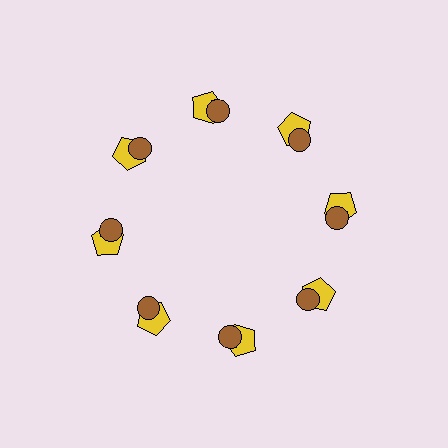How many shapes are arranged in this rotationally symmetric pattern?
There are 16 shapes, arranged in 8 groups of 2.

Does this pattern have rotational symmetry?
Yes, this pattern has 8-fold rotational symmetry. It looks the same after rotating 45 degrees around the center.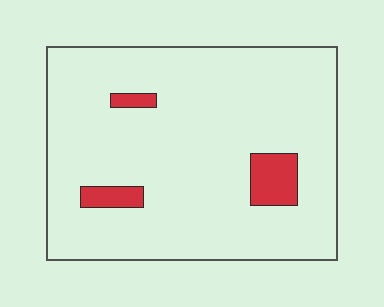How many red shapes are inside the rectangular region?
3.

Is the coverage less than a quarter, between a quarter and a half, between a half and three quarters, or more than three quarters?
Less than a quarter.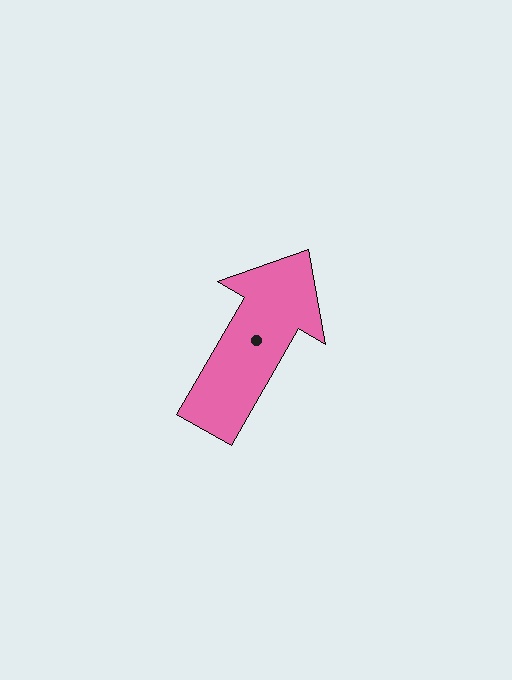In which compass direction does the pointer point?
Northeast.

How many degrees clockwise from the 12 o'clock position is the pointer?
Approximately 30 degrees.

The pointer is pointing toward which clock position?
Roughly 1 o'clock.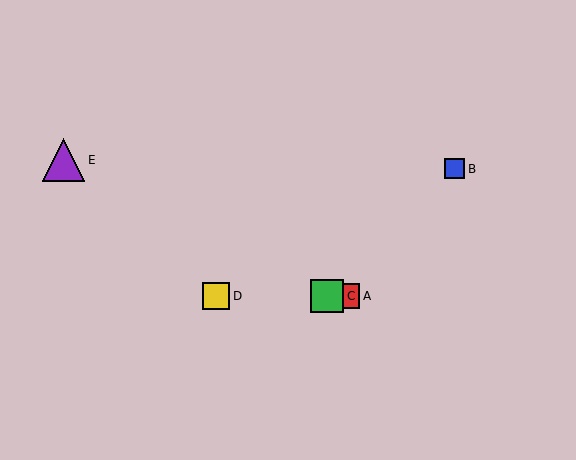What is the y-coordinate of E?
Object E is at y≈160.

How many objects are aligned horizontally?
3 objects (A, C, D) are aligned horizontally.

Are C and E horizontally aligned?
No, C is at y≈296 and E is at y≈160.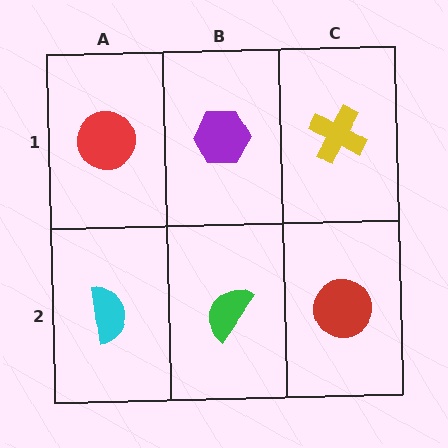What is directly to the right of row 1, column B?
A yellow cross.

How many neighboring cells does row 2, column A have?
2.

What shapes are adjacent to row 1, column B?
A green semicircle (row 2, column B), a red circle (row 1, column A), a yellow cross (row 1, column C).